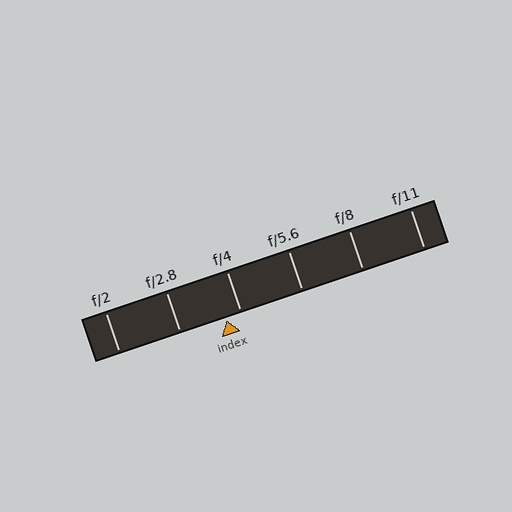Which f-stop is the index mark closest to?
The index mark is closest to f/4.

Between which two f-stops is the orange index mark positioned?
The index mark is between f/2.8 and f/4.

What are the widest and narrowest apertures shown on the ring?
The widest aperture shown is f/2 and the narrowest is f/11.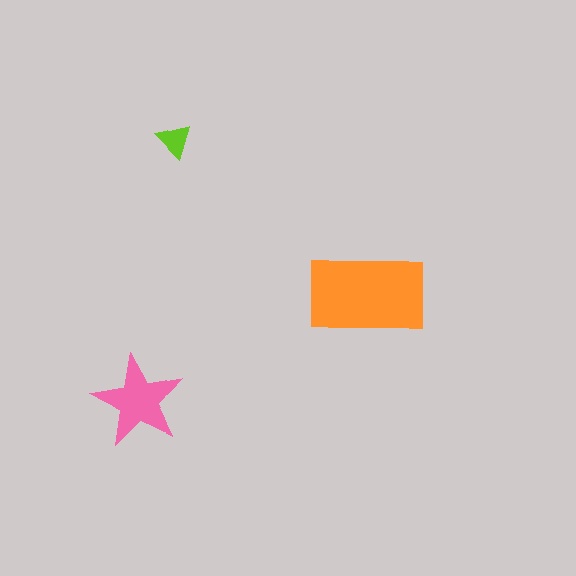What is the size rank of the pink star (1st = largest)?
2nd.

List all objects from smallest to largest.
The lime triangle, the pink star, the orange rectangle.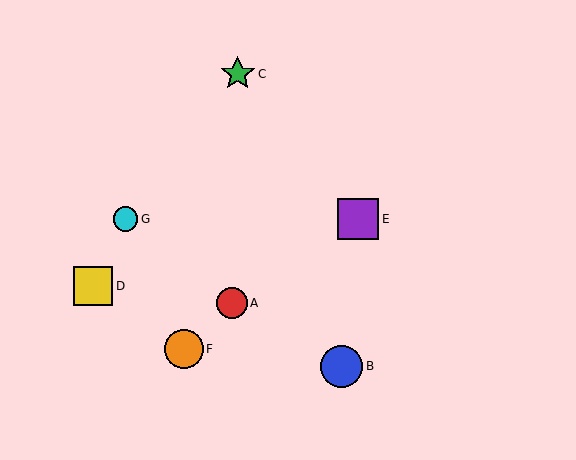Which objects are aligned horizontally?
Objects E, G are aligned horizontally.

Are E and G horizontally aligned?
Yes, both are at y≈219.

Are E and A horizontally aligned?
No, E is at y≈219 and A is at y≈303.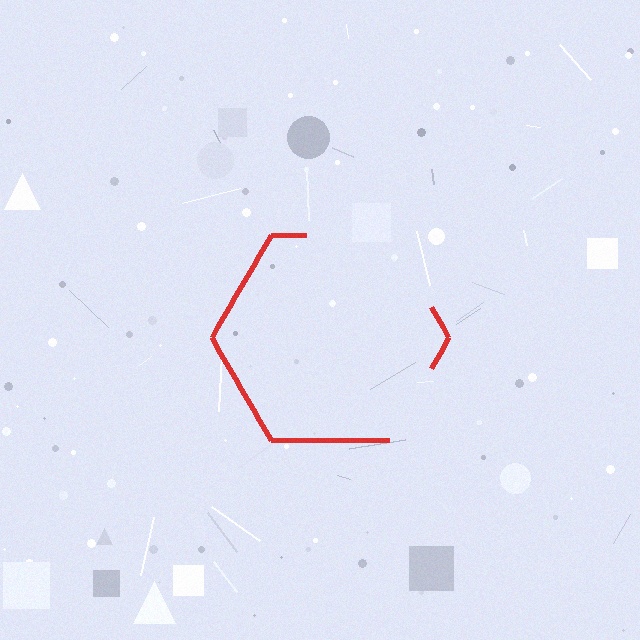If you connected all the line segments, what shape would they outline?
They would outline a hexagon.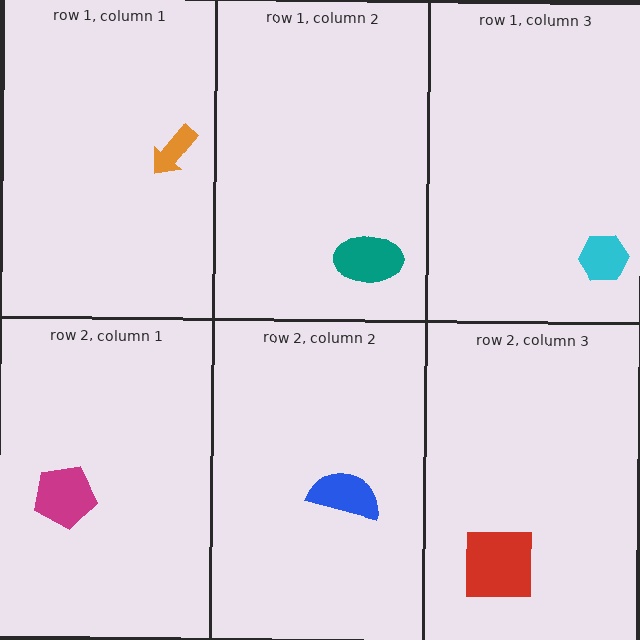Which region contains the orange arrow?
The row 1, column 1 region.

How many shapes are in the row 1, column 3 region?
1.